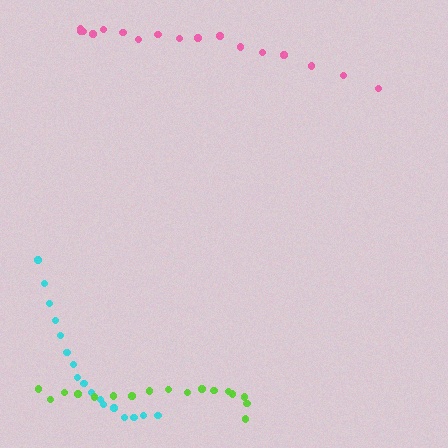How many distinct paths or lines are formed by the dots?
There are 3 distinct paths.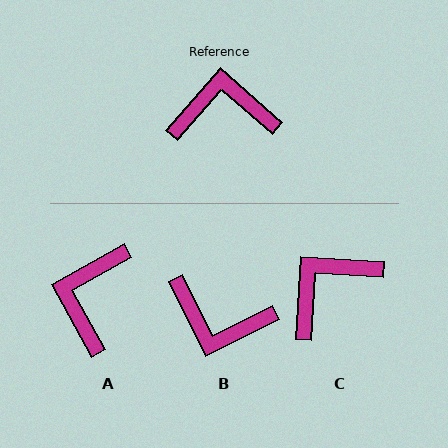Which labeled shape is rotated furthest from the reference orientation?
B, about 158 degrees away.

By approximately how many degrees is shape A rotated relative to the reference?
Approximately 70 degrees counter-clockwise.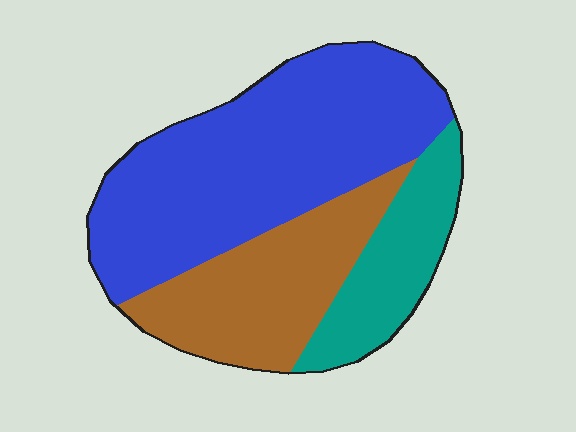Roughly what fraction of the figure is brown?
Brown takes up about one quarter (1/4) of the figure.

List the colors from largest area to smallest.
From largest to smallest: blue, brown, teal.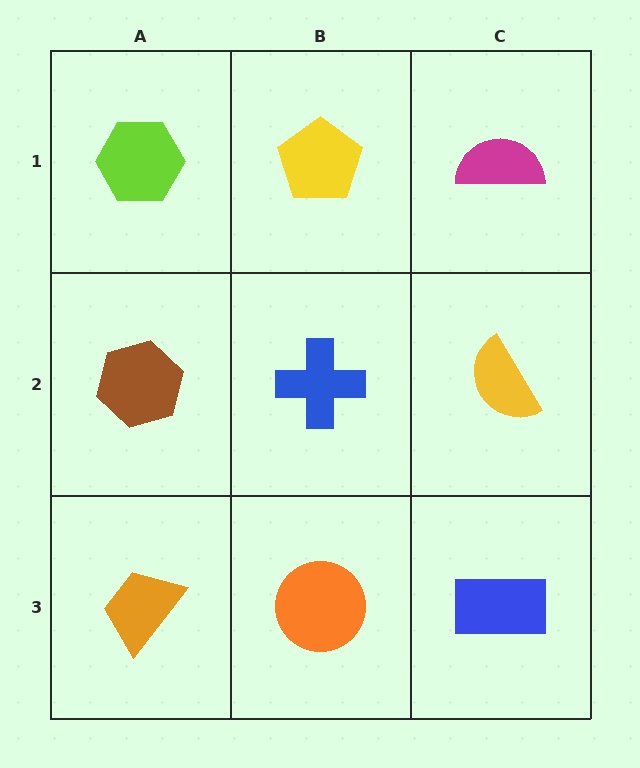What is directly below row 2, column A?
An orange trapezoid.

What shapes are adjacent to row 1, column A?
A brown hexagon (row 2, column A), a yellow pentagon (row 1, column B).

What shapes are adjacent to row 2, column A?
A lime hexagon (row 1, column A), an orange trapezoid (row 3, column A), a blue cross (row 2, column B).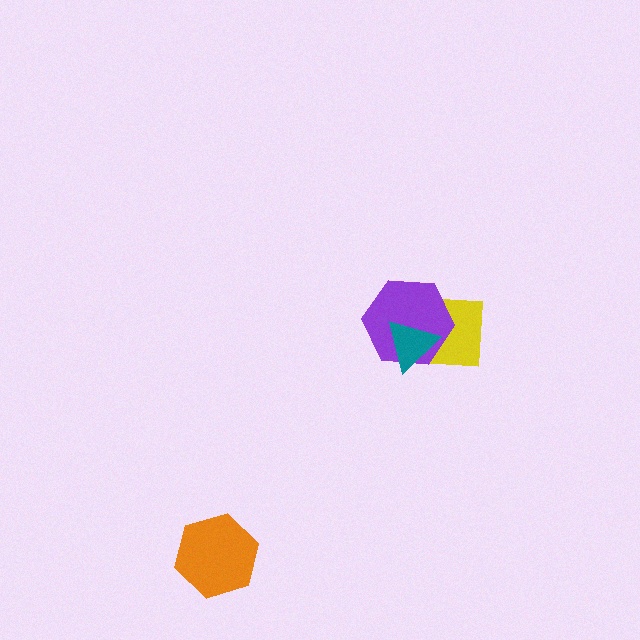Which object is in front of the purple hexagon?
The teal triangle is in front of the purple hexagon.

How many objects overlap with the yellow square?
2 objects overlap with the yellow square.